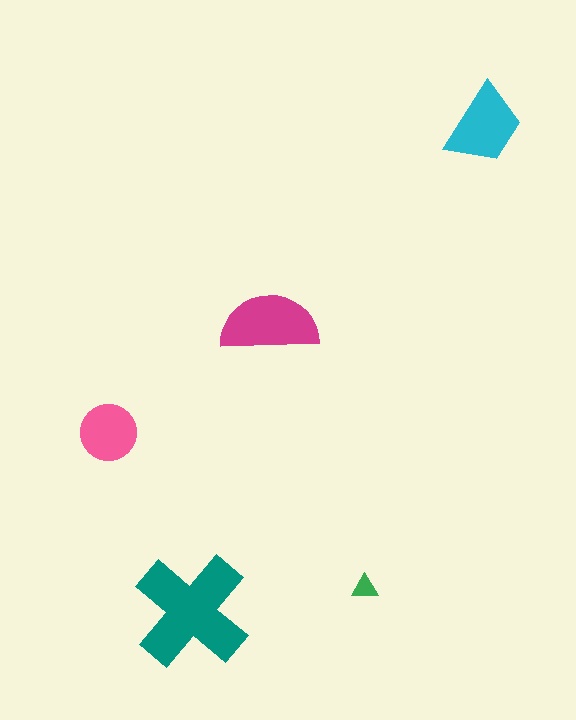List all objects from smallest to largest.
The green triangle, the pink circle, the cyan trapezoid, the magenta semicircle, the teal cross.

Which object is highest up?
The cyan trapezoid is topmost.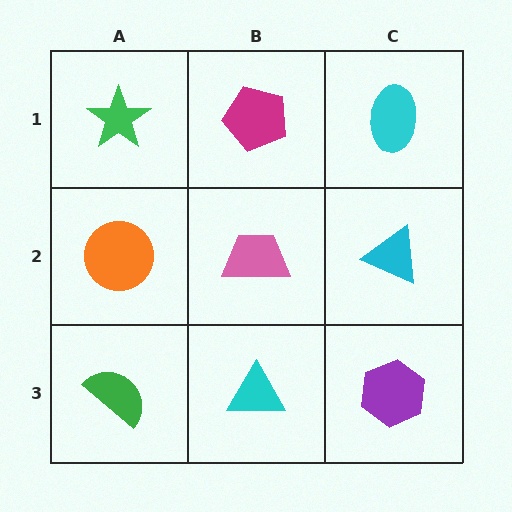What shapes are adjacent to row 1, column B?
A pink trapezoid (row 2, column B), a green star (row 1, column A), a cyan ellipse (row 1, column C).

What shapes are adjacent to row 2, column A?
A green star (row 1, column A), a green semicircle (row 3, column A), a pink trapezoid (row 2, column B).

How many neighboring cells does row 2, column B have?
4.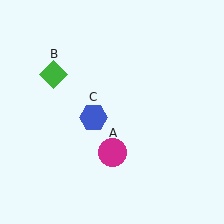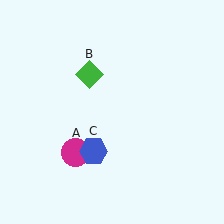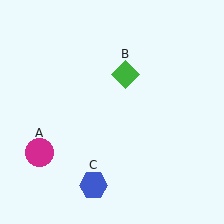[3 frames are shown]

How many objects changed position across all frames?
3 objects changed position: magenta circle (object A), green diamond (object B), blue hexagon (object C).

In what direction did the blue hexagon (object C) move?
The blue hexagon (object C) moved down.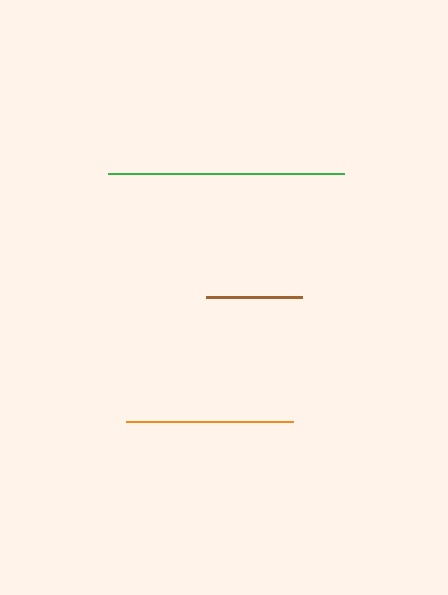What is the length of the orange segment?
The orange segment is approximately 167 pixels long.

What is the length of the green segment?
The green segment is approximately 236 pixels long.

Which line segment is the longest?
The green line is the longest at approximately 236 pixels.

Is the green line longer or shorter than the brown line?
The green line is longer than the brown line.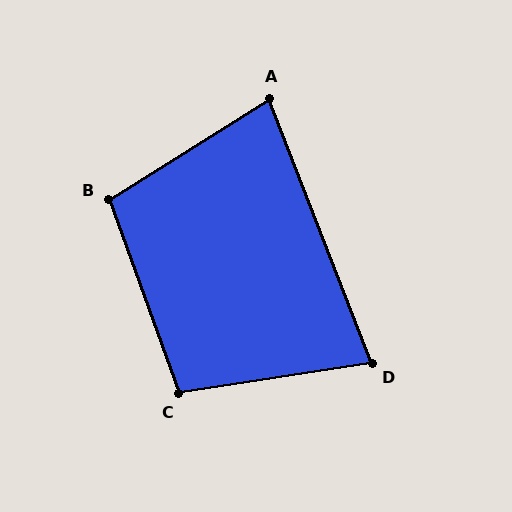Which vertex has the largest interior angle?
B, at approximately 102 degrees.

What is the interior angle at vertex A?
Approximately 79 degrees (acute).